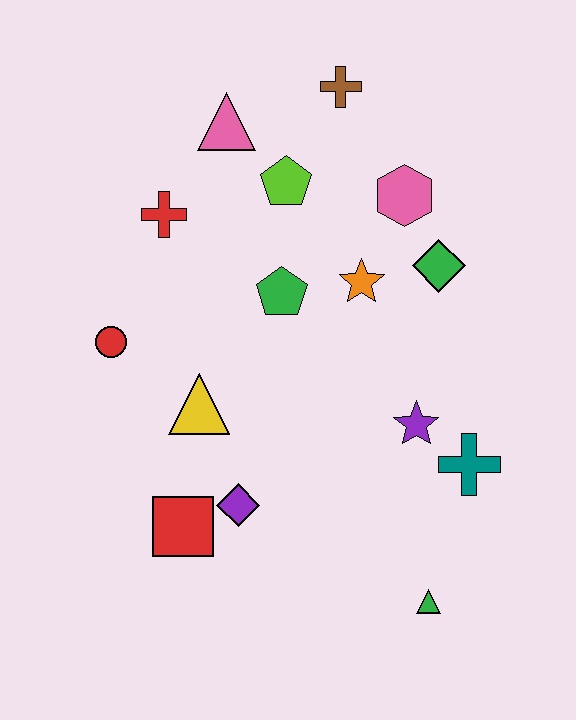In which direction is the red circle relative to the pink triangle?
The red circle is below the pink triangle.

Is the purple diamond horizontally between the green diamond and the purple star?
No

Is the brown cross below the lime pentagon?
No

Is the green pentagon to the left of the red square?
No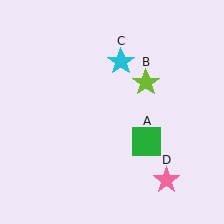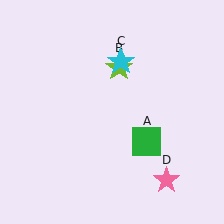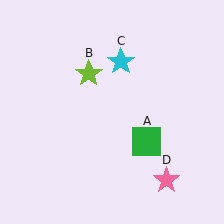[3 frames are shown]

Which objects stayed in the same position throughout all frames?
Green square (object A) and cyan star (object C) and pink star (object D) remained stationary.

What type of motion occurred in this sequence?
The lime star (object B) rotated counterclockwise around the center of the scene.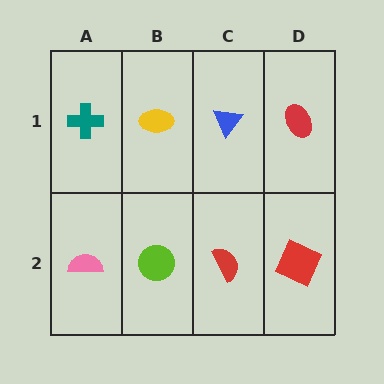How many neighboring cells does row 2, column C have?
3.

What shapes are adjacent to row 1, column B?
A lime circle (row 2, column B), a teal cross (row 1, column A), a blue triangle (row 1, column C).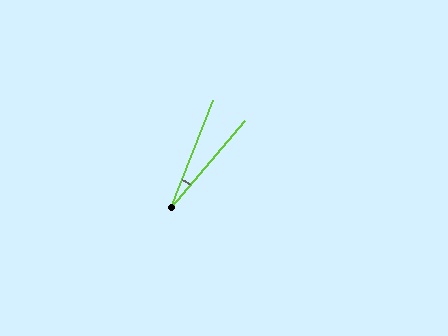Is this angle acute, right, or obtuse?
It is acute.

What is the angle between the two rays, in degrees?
Approximately 19 degrees.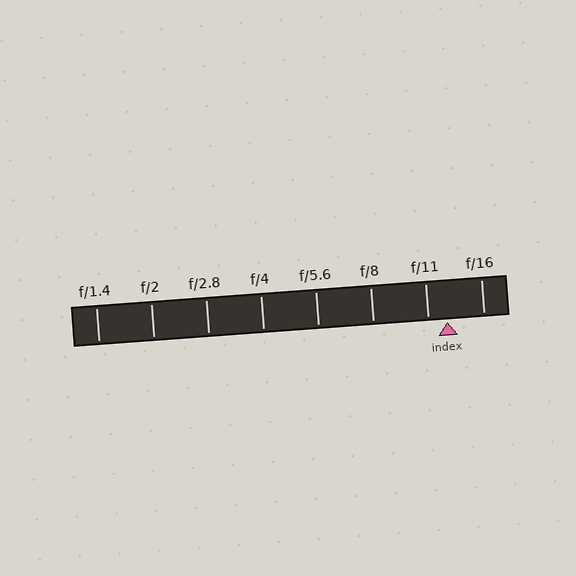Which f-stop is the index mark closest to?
The index mark is closest to f/11.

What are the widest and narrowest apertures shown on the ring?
The widest aperture shown is f/1.4 and the narrowest is f/16.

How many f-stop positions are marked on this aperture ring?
There are 8 f-stop positions marked.